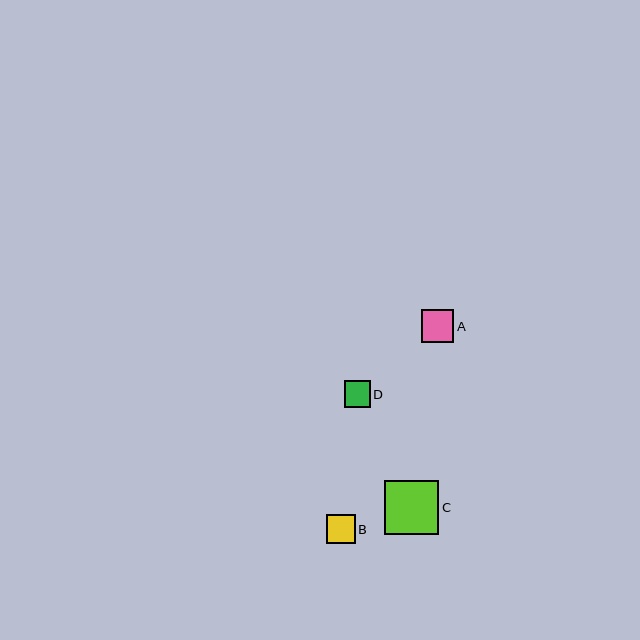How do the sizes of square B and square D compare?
Square B and square D are approximately the same size.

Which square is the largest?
Square C is the largest with a size of approximately 54 pixels.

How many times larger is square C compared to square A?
Square C is approximately 1.7 times the size of square A.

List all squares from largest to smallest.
From largest to smallest: C, A, B, D.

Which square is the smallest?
Square D is the smallest with a size of approximately 26 pixels.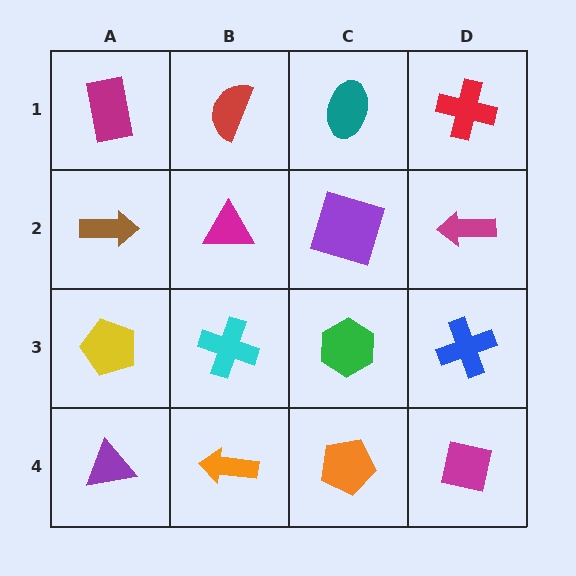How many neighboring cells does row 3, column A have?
3.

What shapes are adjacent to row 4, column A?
A yellow pentagon (row 3, column A), an orange arrow (row 4, column B).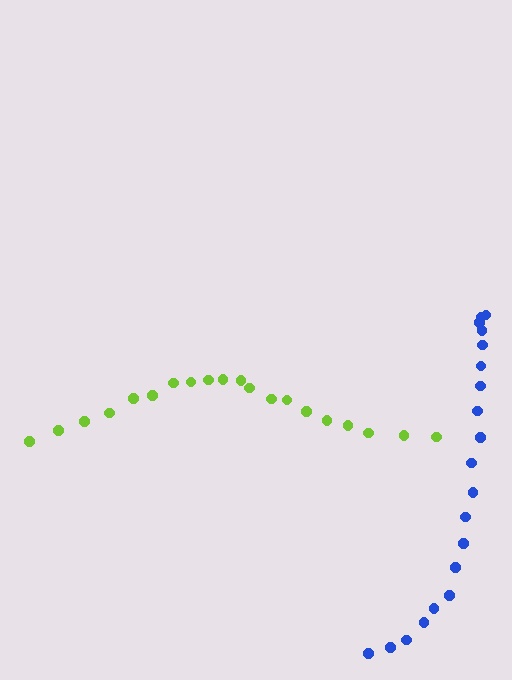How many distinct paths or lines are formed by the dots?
There are 2 distinct paths.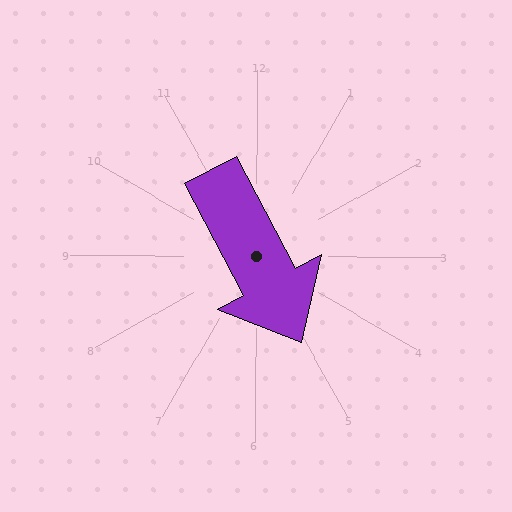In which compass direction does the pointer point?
Southeast.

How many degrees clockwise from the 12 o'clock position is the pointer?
Approximately 152 degrees.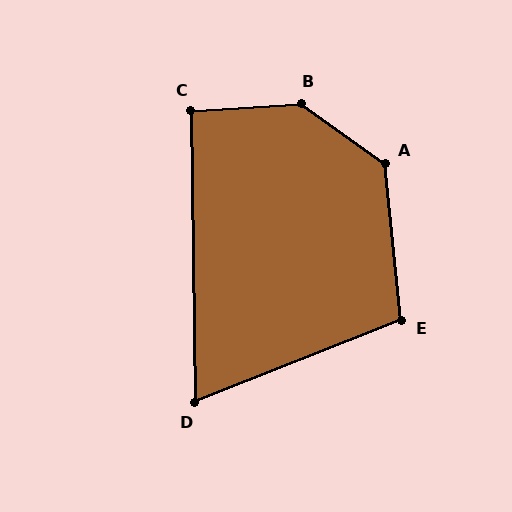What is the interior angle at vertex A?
Approximately 131 degrees (obtuse).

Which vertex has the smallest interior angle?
D, at approximately 69 degrees.